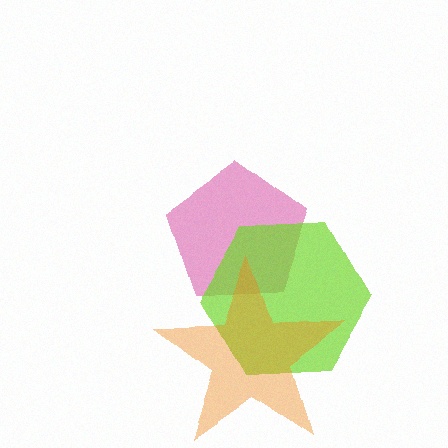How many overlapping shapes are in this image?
There are 3 overlapping shapes in the image.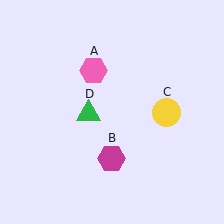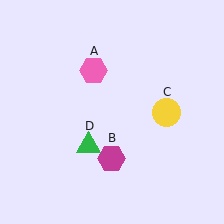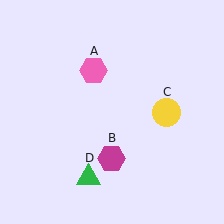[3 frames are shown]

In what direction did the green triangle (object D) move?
The green triangle (object D) moved down.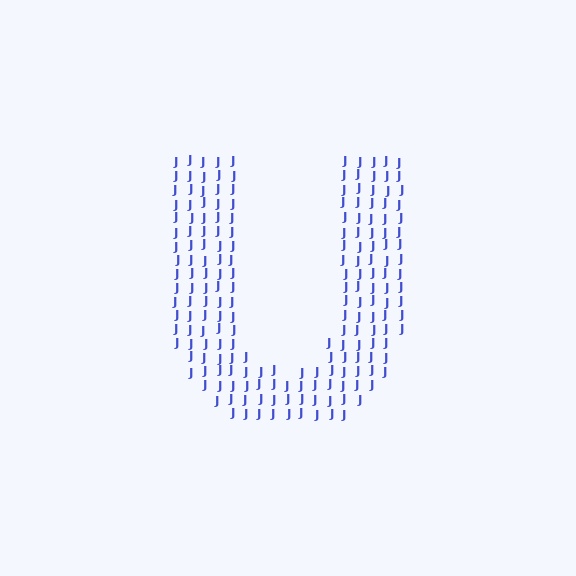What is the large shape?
The large shape is the letter U.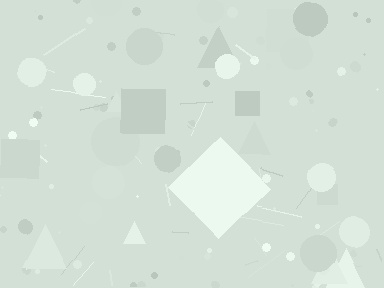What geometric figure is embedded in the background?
A diamond is embedded in the background.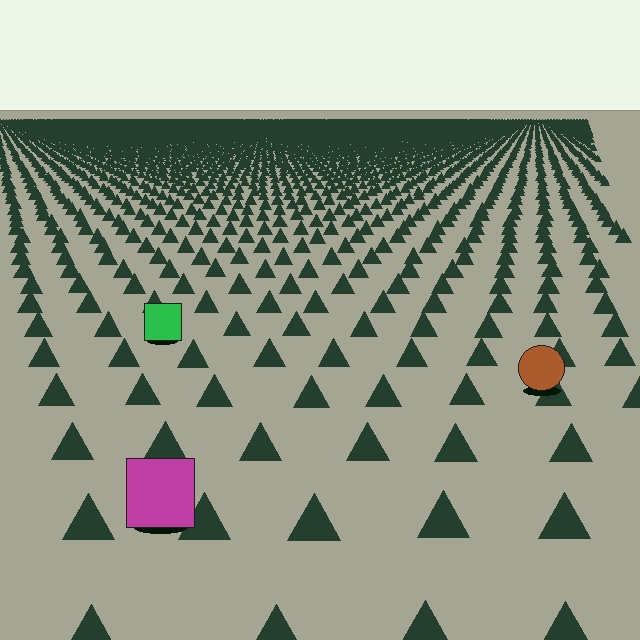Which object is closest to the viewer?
The magenta square is closest. The texture marks near it are larger and more spread out.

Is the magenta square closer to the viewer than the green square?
Yes. The magenta square is closer — you can tell from the texture gradient: the ground texture is coarser near it.